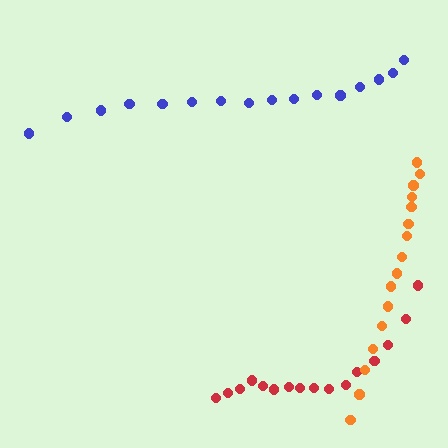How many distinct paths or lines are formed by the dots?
There are 3 distinct paths.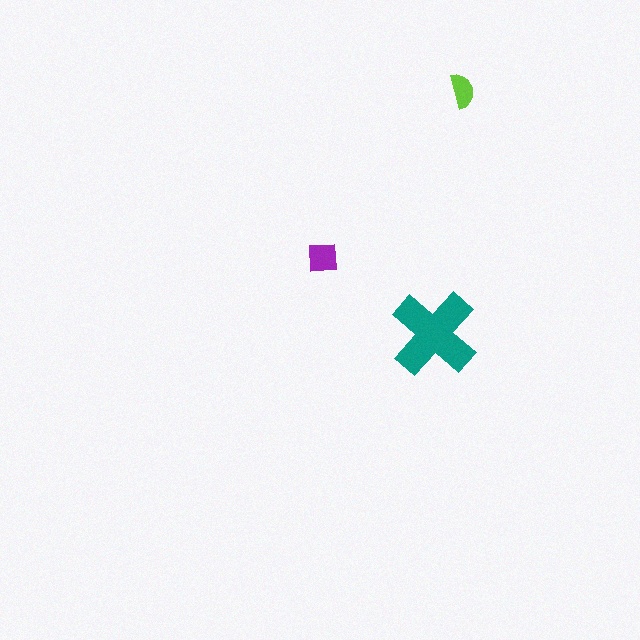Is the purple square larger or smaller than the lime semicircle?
Larger.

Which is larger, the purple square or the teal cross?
The teal cross.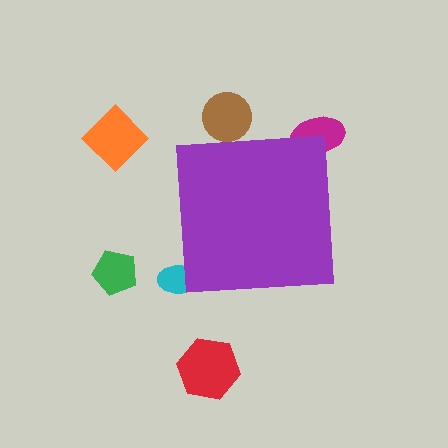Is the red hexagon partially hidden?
No, the red hexagon is fully visible.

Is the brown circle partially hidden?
Yes, the brown circle is partially hidden behind the purple square.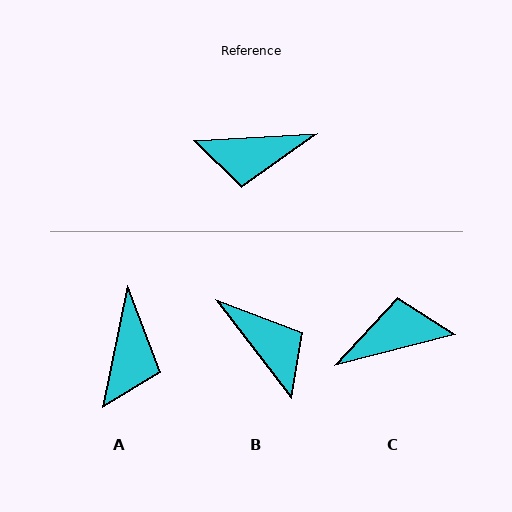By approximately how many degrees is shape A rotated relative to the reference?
Approximately 75 degrees counter-clockwise.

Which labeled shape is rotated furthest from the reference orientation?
C, about 168 degrees away.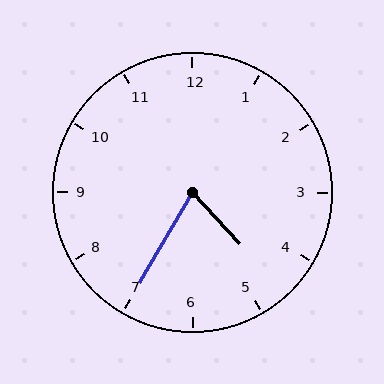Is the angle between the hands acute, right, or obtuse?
It is acute.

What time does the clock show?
4:35.